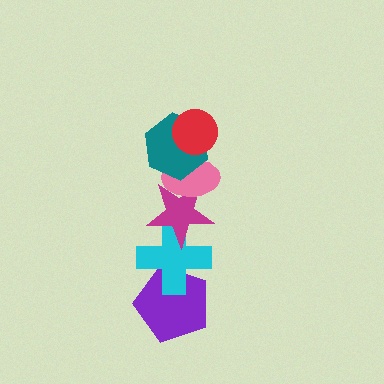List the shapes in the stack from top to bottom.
From top to bottom: the red circle, the teal hexagon, the pink ellipse, the magenta star, the cyan cross, the purple pentagon.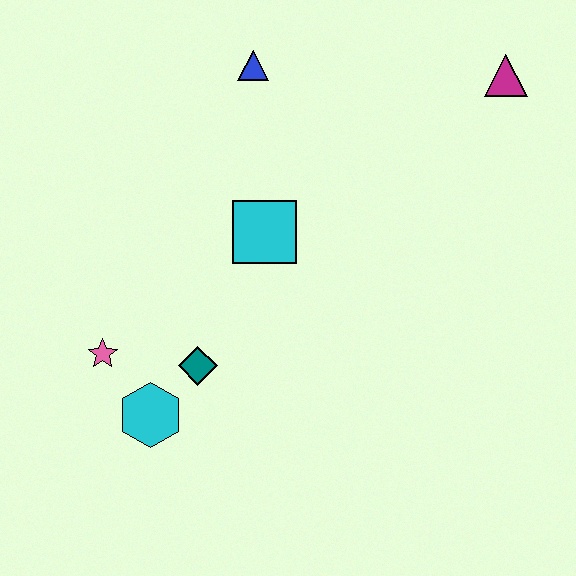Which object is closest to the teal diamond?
The cyan hexagon is closest to the teal diamond.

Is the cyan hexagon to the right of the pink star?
Yes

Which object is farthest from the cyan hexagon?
The magenta triangle is farthest from the cyan hexagon.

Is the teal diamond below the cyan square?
Yes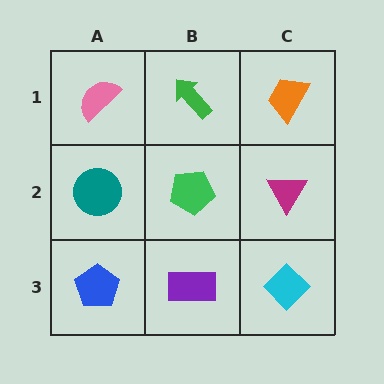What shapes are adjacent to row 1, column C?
A magenta triangle (row 2, column C), a green arrow (row 1, column B).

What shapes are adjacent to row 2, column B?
A green arrow (row 1, column B), a purple rectangle (row 3, column B), a teal circle (row 2, column A), a magenta triangle (row 2, column C).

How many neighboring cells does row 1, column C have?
2.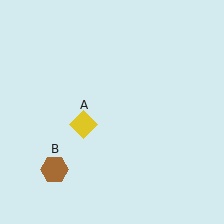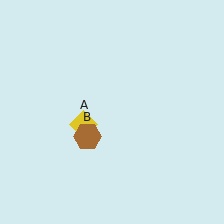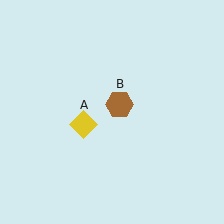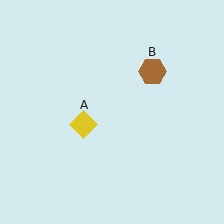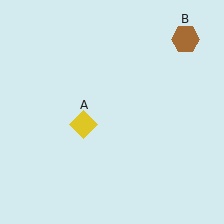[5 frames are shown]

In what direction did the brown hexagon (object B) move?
The brown hexagon (object B) moved up and to the right.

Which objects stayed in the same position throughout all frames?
Yellow diamond (object A) remained stationary.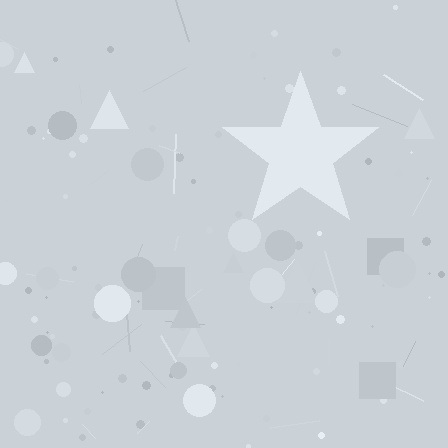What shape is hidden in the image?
A star is hidden in the image.